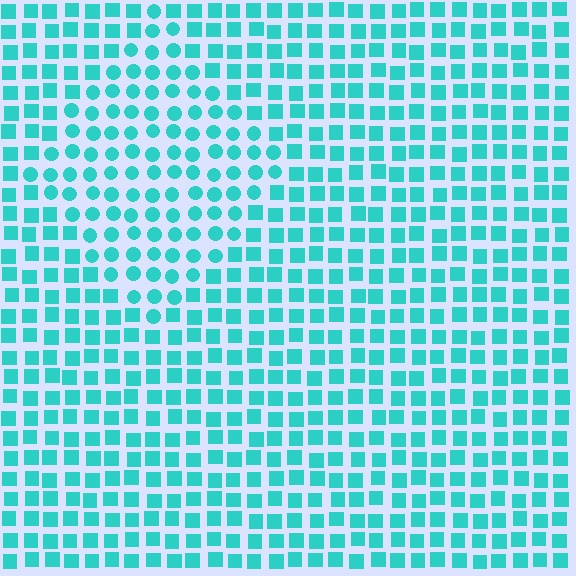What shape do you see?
I see a diamond.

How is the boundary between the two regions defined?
The boundary is defined by a change in element shape: circles inside vs. squares outside. All elements share the same color and spacing.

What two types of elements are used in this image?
The image uses circles inside the diamond region and squares outside it.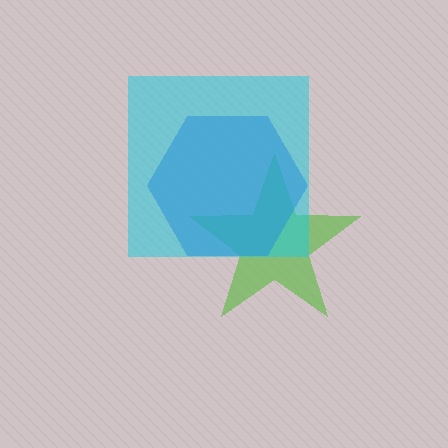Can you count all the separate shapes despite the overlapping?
Yes, there are 3 separate shapes.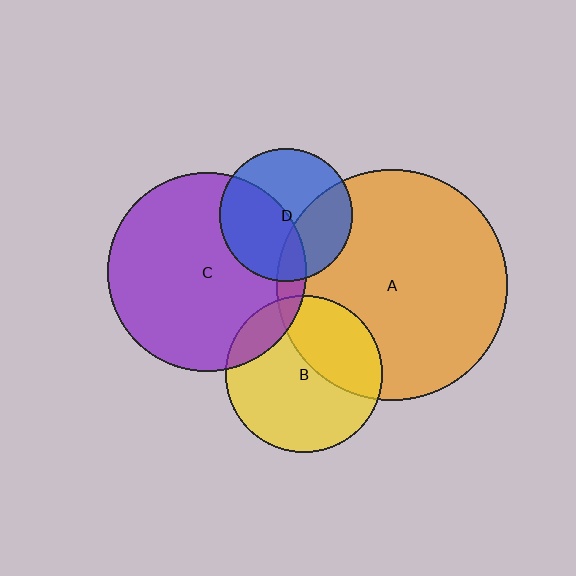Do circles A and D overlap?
Yes.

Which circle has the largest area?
Circle A (orange).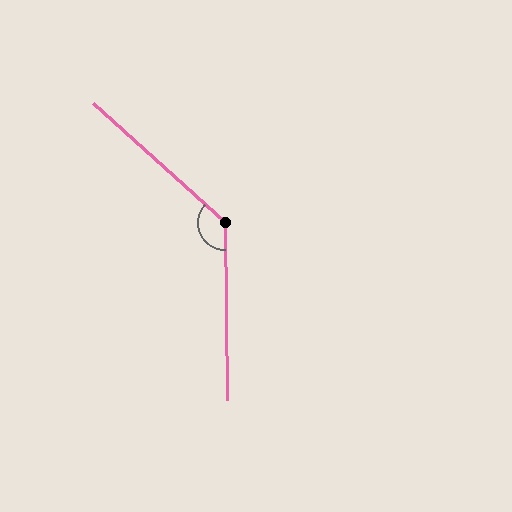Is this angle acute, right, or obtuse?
It is obtuse.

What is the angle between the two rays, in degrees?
Approximately 133 degrees.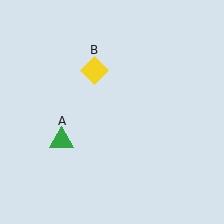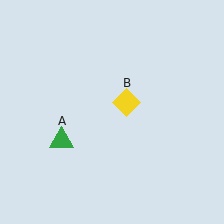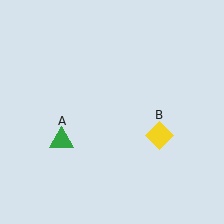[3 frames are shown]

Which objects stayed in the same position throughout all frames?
Green triangle (object A) remained stationary.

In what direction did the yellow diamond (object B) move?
The yellow diamond (object B) moved down and to the right.